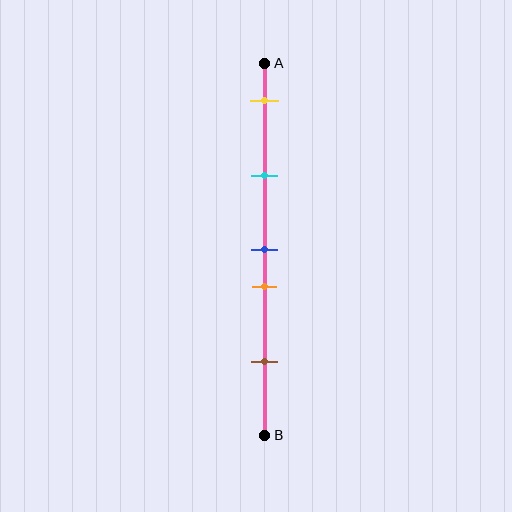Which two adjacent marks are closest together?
The blue and orange marks are the closest adjacent pair.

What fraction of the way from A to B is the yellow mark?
The yellow mark is approximately 10% (0.1) of the way from A to B.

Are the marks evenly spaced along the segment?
No, the marks are not evenly spaced.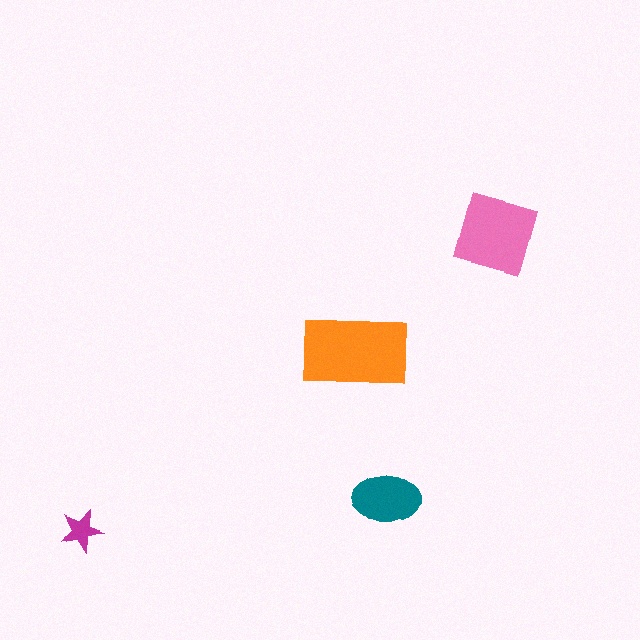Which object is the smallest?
The magenta star.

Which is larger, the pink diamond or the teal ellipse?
The pink diamond.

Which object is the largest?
The orange rectangle.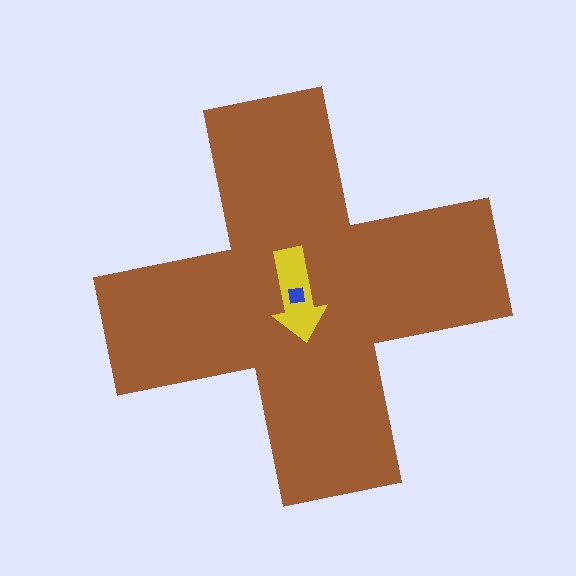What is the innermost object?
The blue square.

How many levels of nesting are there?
3.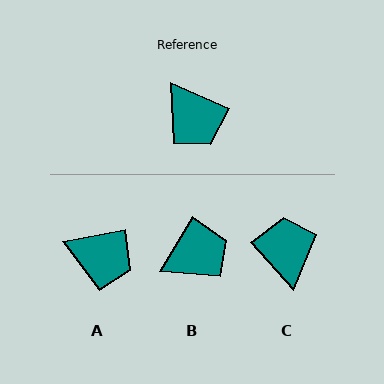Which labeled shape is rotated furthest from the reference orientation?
C, about 155 degrees away.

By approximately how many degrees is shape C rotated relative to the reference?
Approximately 155 degrees counter-clockwise.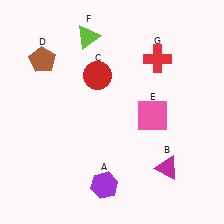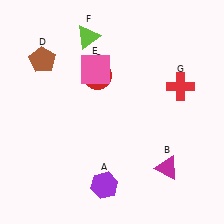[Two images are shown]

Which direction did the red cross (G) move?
The red cross (G) moved down.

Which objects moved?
The objects that moved are: the pink square (E), the red cross (G).